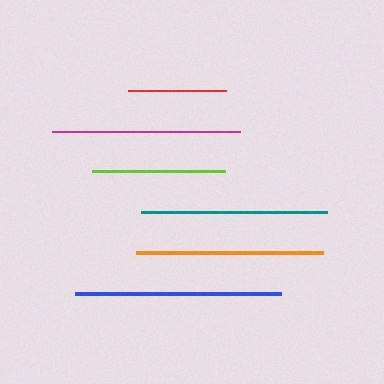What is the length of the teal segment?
The teal segment is approximately 186 pixels long.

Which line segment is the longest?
The blue line is the longest at approximately 206 pixels.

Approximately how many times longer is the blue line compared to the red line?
The blue line is approximately 2.1 times the length of the red line.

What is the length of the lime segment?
The lime segment is approximately 133 pixels long.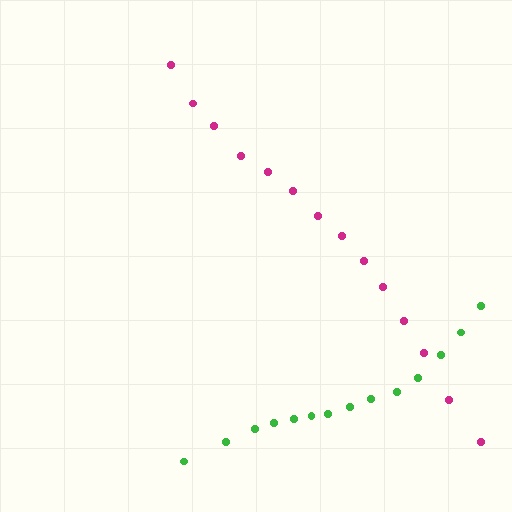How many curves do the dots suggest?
There are 2 distinct paths.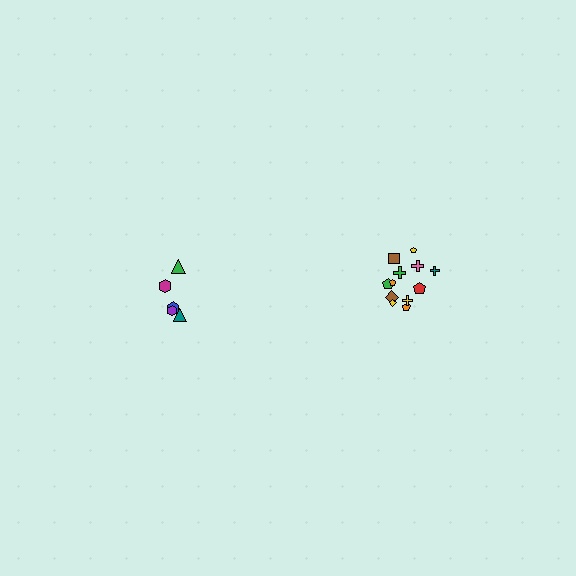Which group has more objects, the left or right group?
The right group.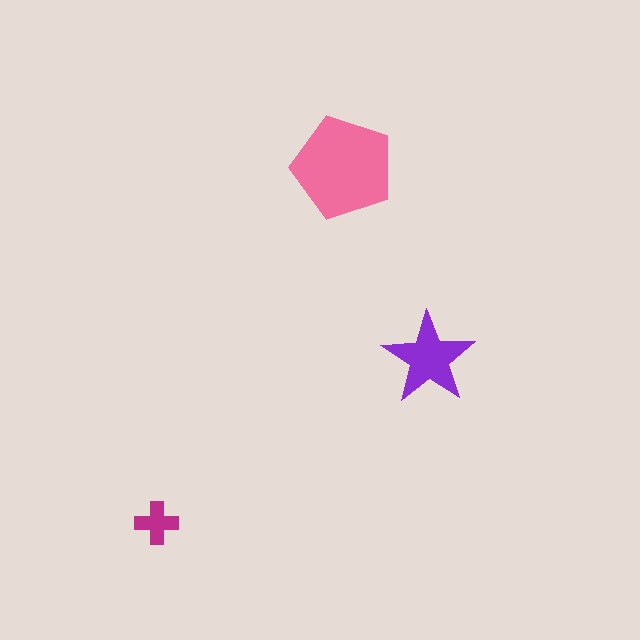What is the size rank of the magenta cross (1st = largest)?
3rd.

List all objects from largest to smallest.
The pink pentagon, the purple star, the magenta cross.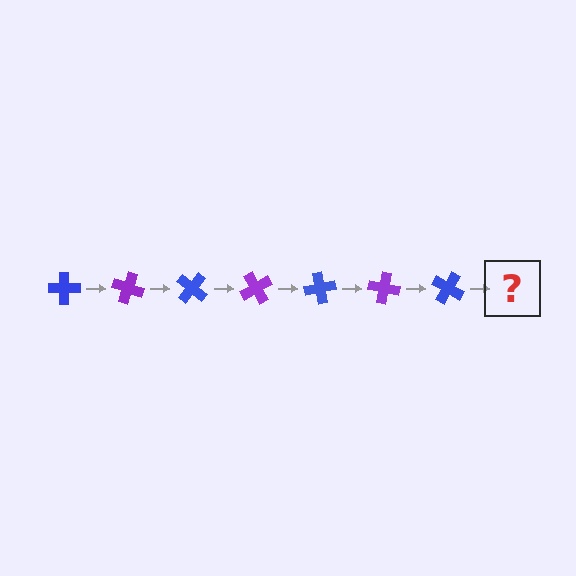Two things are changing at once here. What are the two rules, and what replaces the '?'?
The two rules are that it rotates 20 degrees each step and the color cycles through blue and purple. The '?' should be a purple cross, rotated 140 degrees from the start.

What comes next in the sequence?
The next element should be a purple cross, rotated 140 degrees from the start.